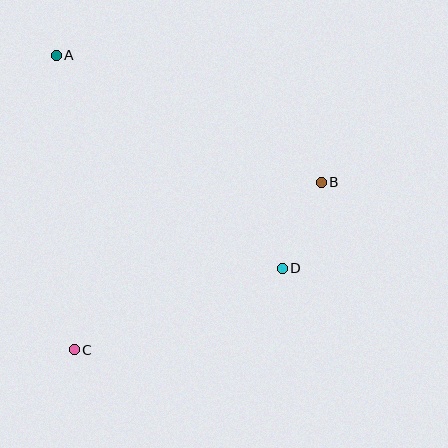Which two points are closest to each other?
Points B and D are closest to each other.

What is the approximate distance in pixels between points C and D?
The distance between C and D is approximately 223 pixels.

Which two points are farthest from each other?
Points A and D are farthest from each other.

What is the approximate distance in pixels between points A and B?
The distance between A and B is approximately 294 pixels.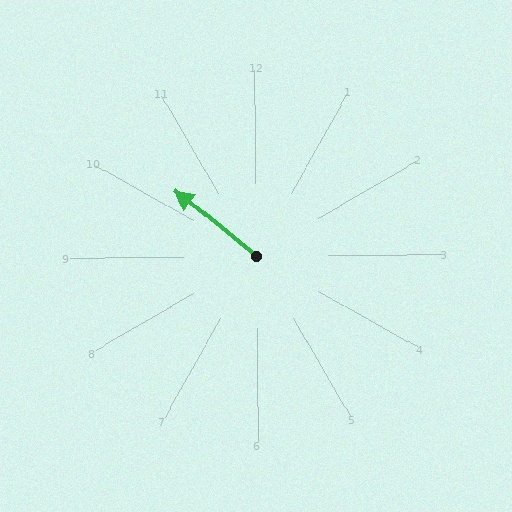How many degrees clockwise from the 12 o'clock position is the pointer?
Approximately 309 degrees.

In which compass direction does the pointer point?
Northwest.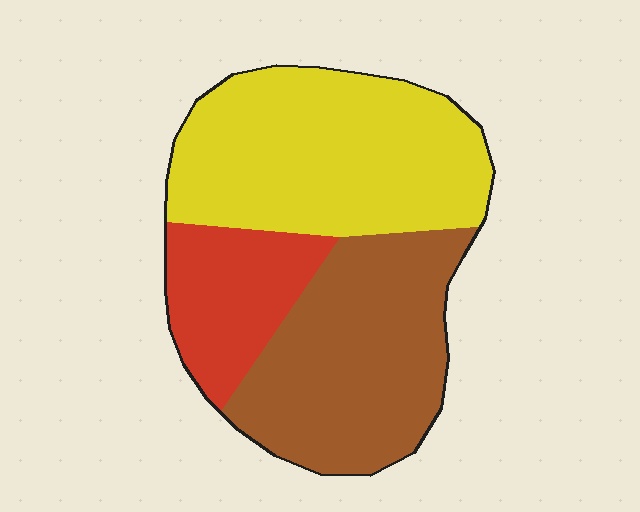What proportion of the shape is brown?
Brown takes up about three eighths (3/8) of the shape.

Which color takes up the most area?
Yellow, at roughly 45%.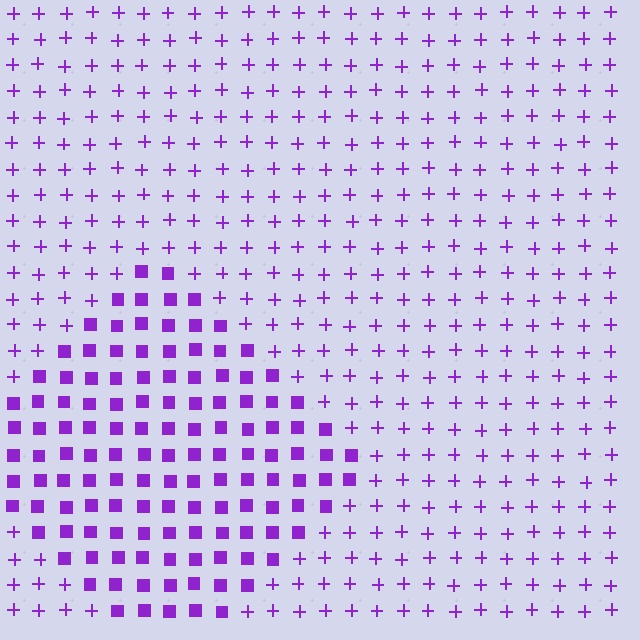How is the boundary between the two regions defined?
The boundary is defined by a change in element shape: squares inside vs. plus signs outside. All elements share the same color and spacing.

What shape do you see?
I see a diamond.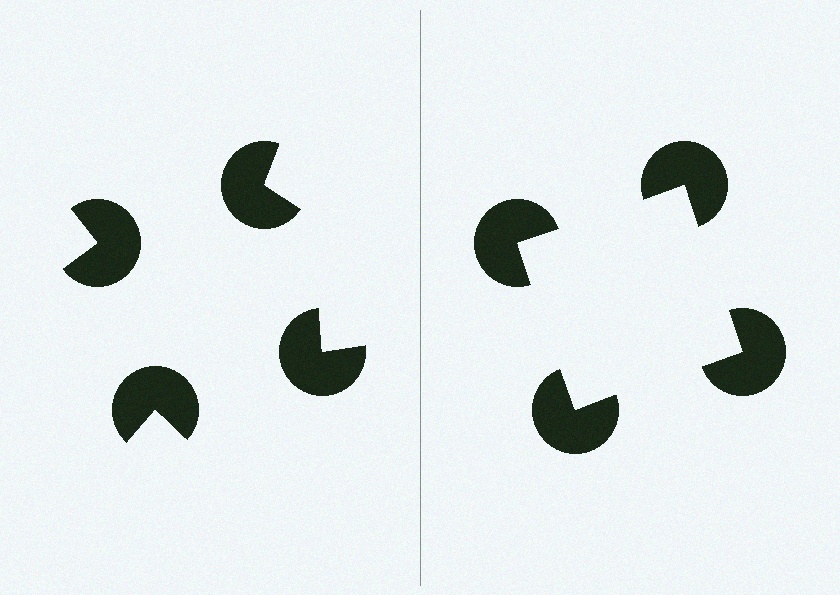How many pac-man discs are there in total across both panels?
8 — 4 on each side.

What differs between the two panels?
The pac-man discs are positioned identically on both sides; only the wedge orientations differ. On the right they align to a square; on the left they are misaligned.